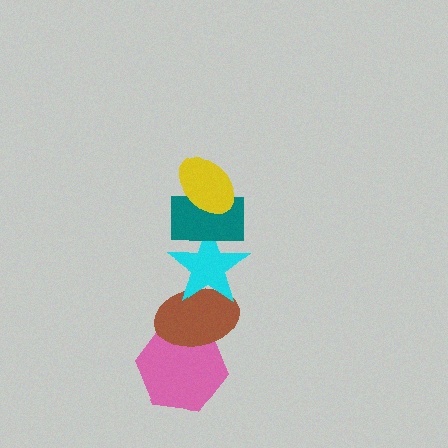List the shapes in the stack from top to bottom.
From top to bottom: the yellow ellipse, the teal rectangle, the cyan star, the brown ellipse, the pink hexagon.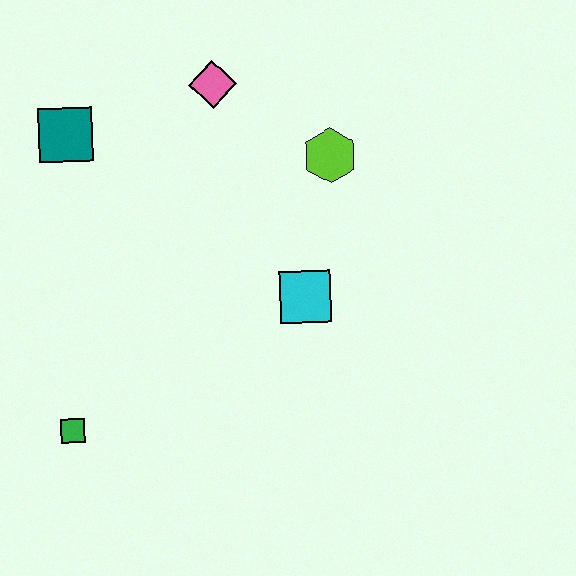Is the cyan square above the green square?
Yes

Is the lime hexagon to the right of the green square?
Yes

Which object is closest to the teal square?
The pink diamond is closest to the teal square.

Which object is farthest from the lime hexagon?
The green square is farthest from the lime hexagon.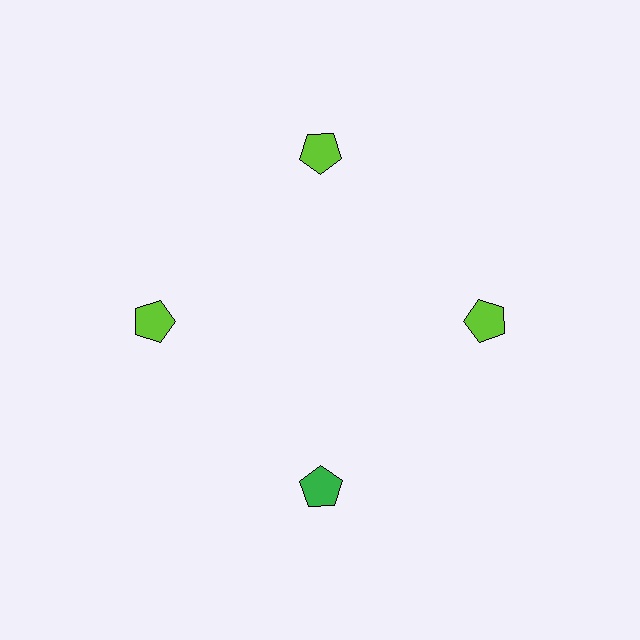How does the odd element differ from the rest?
It has a different color: green instead of lime.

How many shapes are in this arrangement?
There are 4 shapes arranged in a ring pattern.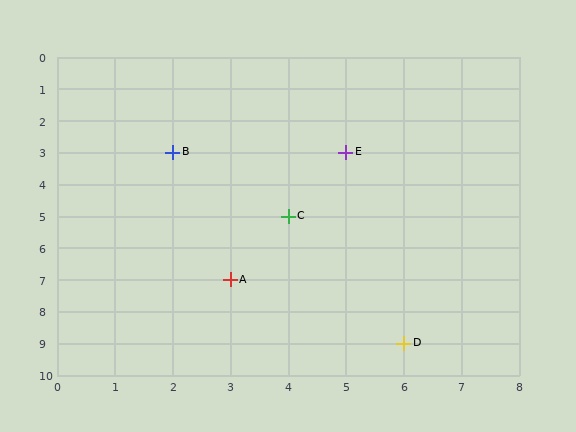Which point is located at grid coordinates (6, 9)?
Point D is at (6, 9).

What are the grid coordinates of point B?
Point B is at grid coordinates (2, 3).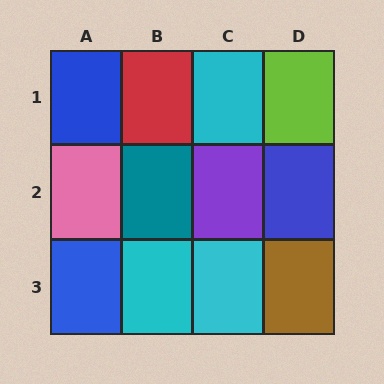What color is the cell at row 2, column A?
Pink.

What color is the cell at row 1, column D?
Lime.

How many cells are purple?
1 cell is purple.